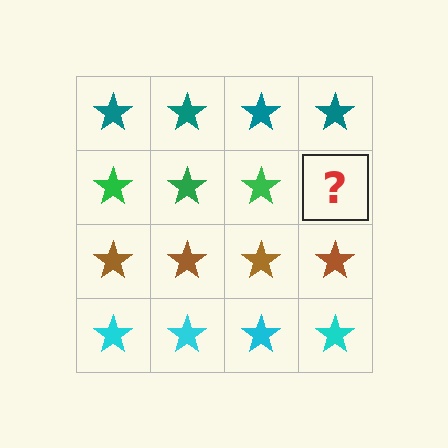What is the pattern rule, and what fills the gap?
The rule is that each row has a consistent color. The gap should be filled with a green star.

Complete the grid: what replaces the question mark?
The question mark should be replaced with a green star.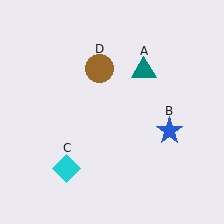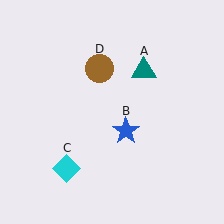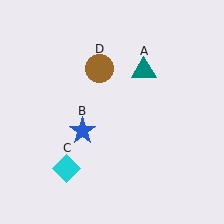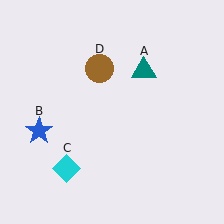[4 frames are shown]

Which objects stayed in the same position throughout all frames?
Teal triangle (object A) and cyan diamond (object C) and brown circle (object D) remained stationary.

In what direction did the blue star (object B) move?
The blue star (object B) moved left.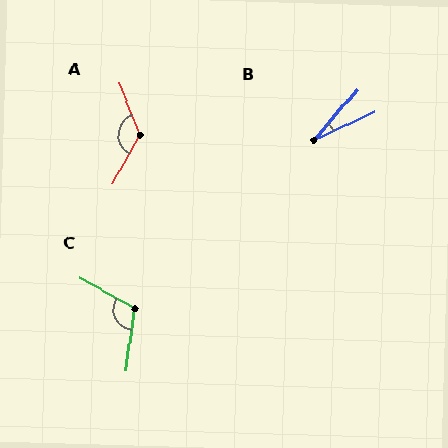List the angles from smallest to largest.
B (24°), C (111°), A (129°).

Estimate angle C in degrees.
Approximately 111 degrees.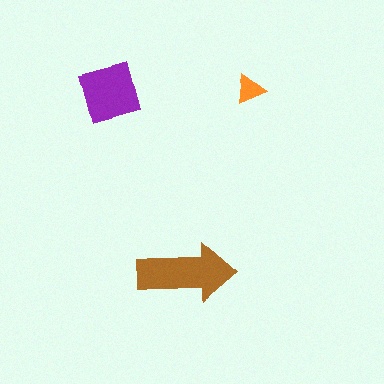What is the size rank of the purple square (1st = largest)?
2nd.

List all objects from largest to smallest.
The brown arrow, the purple square, the orange triangle.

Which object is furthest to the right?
The orange triangle is rightmost.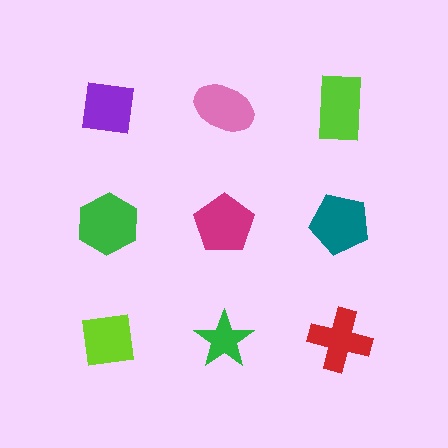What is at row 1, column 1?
A purple square.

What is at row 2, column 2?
A magenta pentagon.